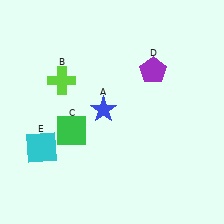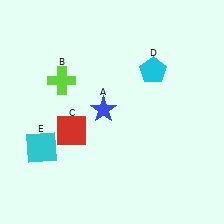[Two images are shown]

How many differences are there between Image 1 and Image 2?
There are 2 differences between the two images.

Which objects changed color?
C changed from green to red. D changed from purple to cyan.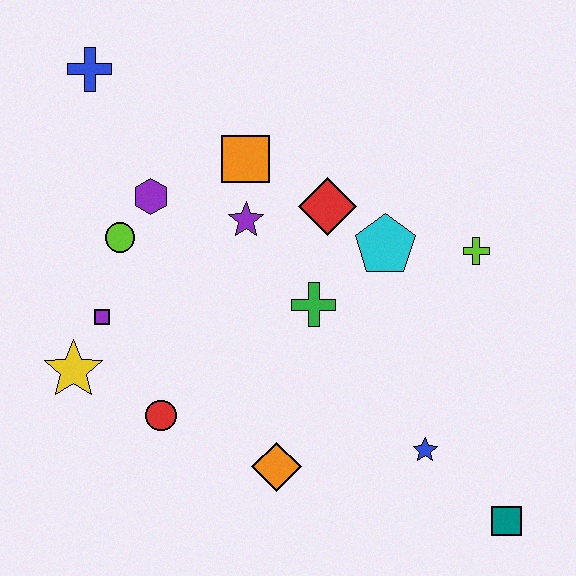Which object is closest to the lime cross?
The cyan pentagon is closest to the lime cross.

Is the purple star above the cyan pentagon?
Yes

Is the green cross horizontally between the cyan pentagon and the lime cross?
No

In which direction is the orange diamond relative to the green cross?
The orange diamond is below the green cross.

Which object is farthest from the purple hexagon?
The teal square is farthest from the purple hexagon.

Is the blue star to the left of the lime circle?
No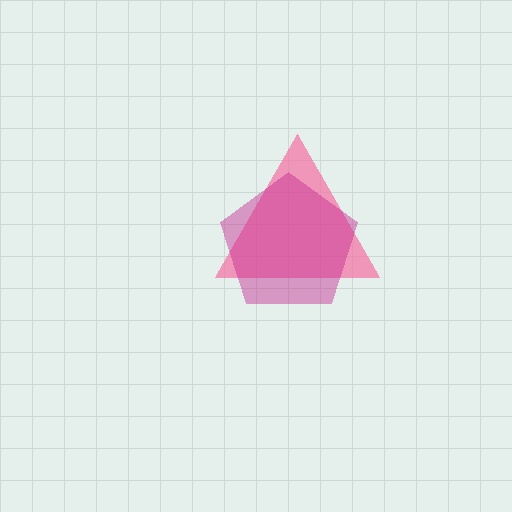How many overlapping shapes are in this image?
There are 2 overlapping shapes in the image.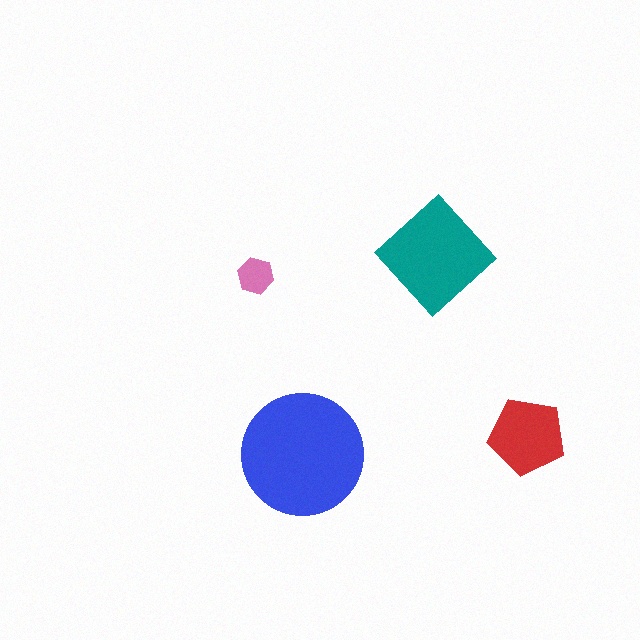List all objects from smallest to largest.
The pink hexagon, the red pentagon, the teal diamond, the blue circle.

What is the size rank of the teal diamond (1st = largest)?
2nd.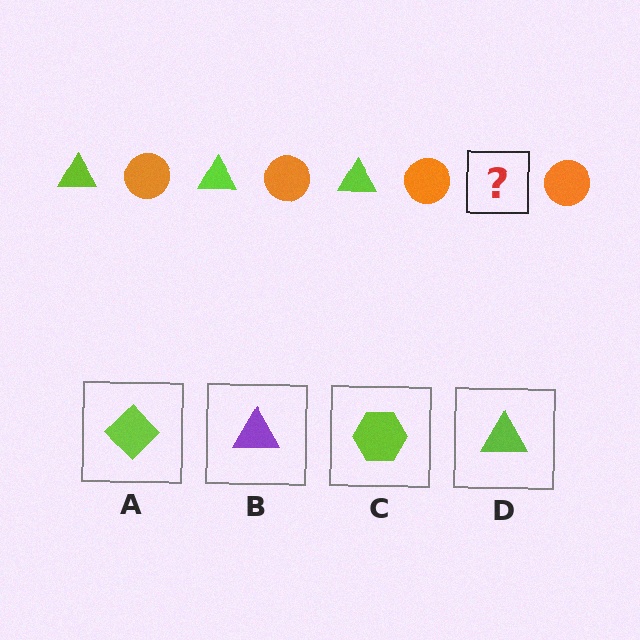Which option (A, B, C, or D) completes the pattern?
D.